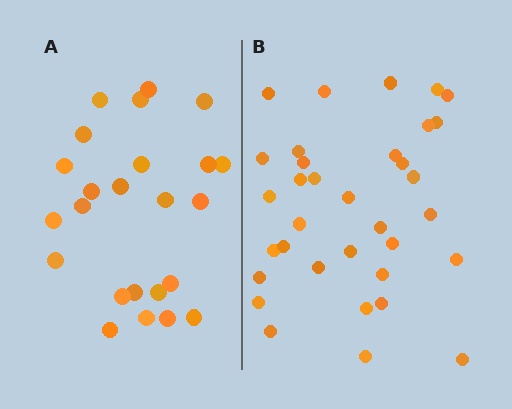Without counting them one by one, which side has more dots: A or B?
Region B (the right region) has more dots.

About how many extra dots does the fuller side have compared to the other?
Region B has roughly 10 or so more dots than region A.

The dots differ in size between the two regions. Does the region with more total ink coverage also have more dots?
No. Region A has more total ink coverage because its dots are larger, but region B actually contains more individual dots. Total area can be misleading — the number of items is what matters here.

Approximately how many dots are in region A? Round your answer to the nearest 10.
About 20 dots. (The exact count is 24, which rounds to 20.)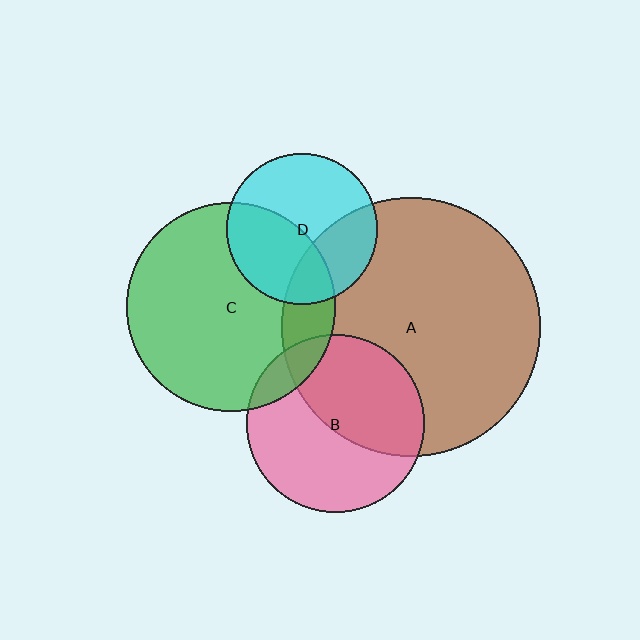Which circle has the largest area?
Circle A (brown).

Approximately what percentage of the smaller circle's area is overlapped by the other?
Approximately 30%.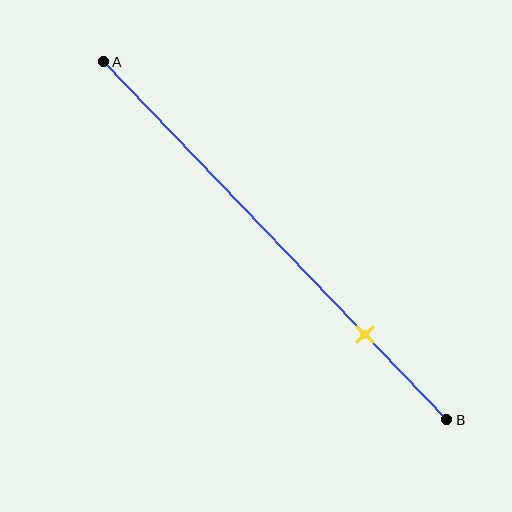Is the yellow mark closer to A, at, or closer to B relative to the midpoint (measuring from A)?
The yellow mark is closer to point B than the midpoint of segment AB.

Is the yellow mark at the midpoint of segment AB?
No, the mark is at about 75% from A, not at the 50% midpoint.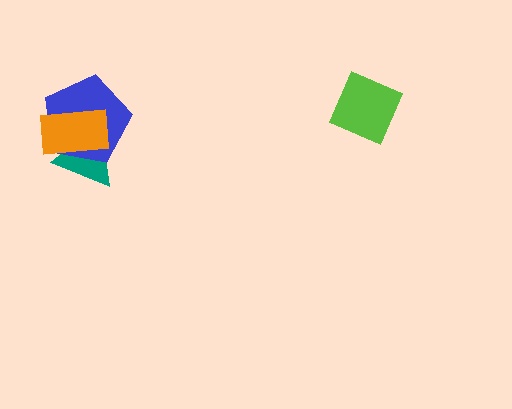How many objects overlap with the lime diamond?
0 objects overlap with the lime diamond.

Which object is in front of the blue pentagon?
The orange rectangle is in front of the blue pentagon.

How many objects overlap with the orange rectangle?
2 objects overlap with the orange rectangle.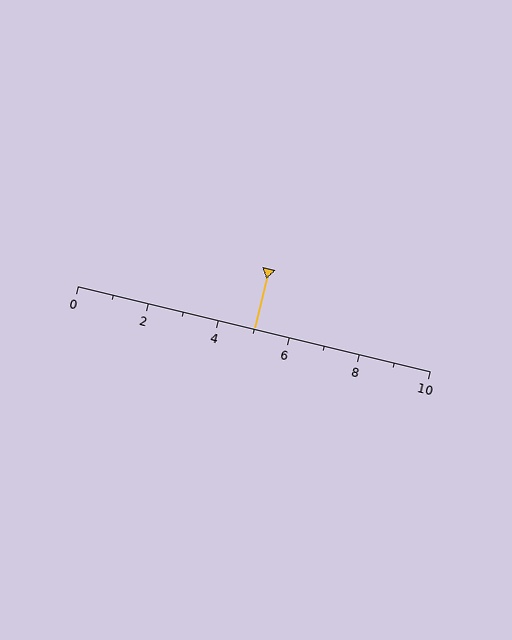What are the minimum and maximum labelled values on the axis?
The axis runs from 0 to 10.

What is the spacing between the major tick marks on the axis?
The major ticks are spaced 2 apart.